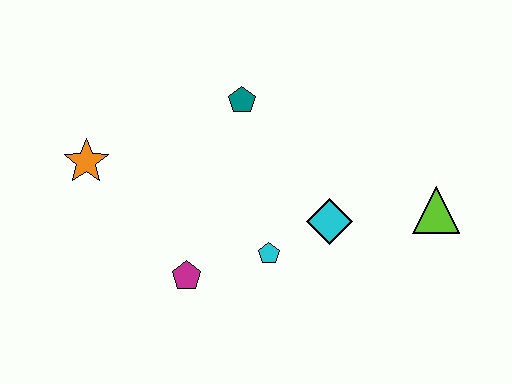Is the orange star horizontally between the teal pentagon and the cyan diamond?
No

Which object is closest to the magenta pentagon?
The cyan pentagon is closest to the magenta pentagon.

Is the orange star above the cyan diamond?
Yes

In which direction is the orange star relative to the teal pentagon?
The orange star is to the left of the teal pentagon.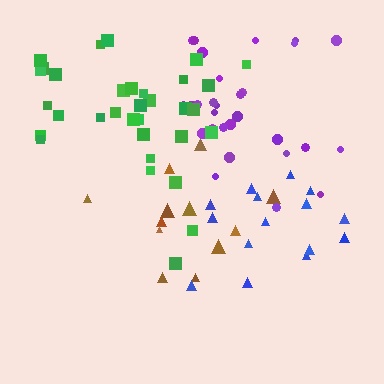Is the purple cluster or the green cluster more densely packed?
Purple.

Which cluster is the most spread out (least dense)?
Brown.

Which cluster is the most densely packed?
Blue.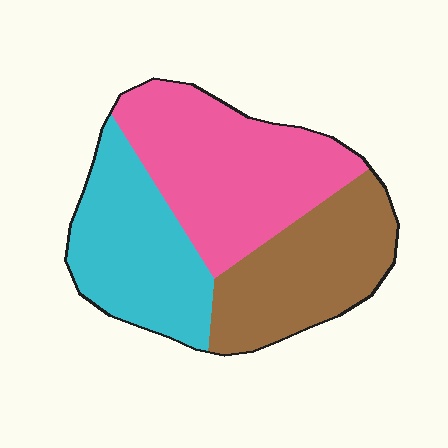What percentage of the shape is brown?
Brown takes up about one third (1/3) of the shape.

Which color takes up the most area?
Pink, at roughly 40%.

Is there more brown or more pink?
Pink.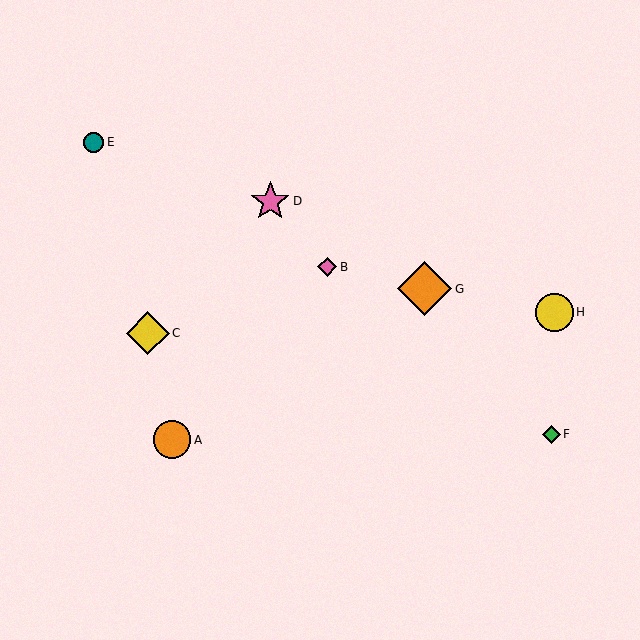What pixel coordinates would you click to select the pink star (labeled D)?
Click at (270, 201) to select the pink star D.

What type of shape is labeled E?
Shape E is a teal circle.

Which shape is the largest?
The orange diamond (labeled G) is the largest.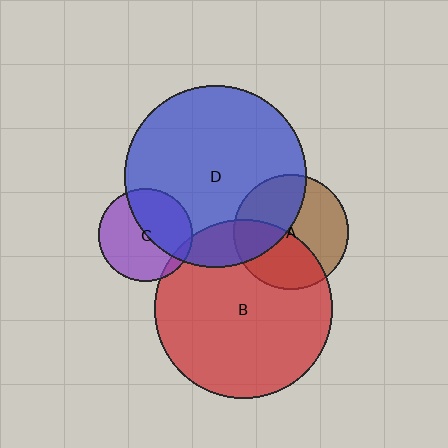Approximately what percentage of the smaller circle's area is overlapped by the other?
Approximately 45%.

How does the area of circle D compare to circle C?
Approximately 3.8 times.